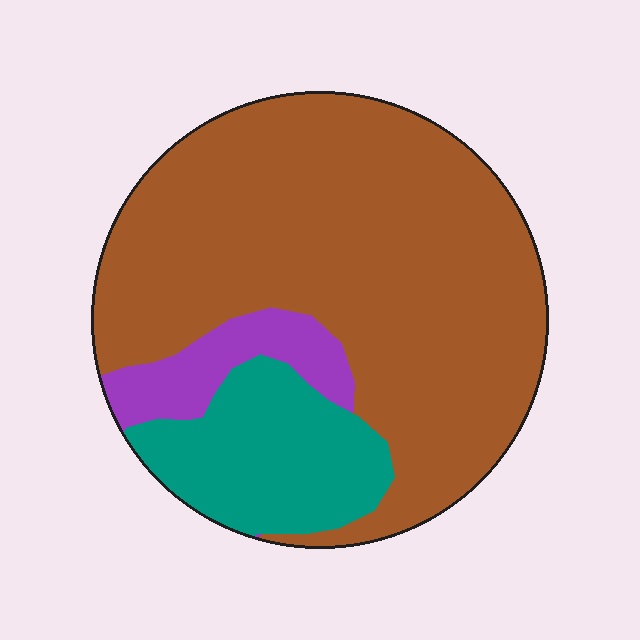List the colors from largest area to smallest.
From largest to smallest: brown, teal, purple.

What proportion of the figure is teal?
Teal takes up between a sixth and a third of the figure.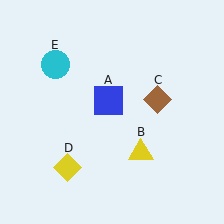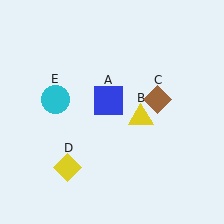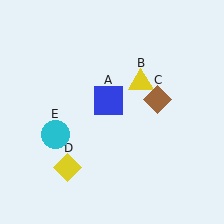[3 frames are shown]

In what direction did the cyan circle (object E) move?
The cyan circle (object E) moved down.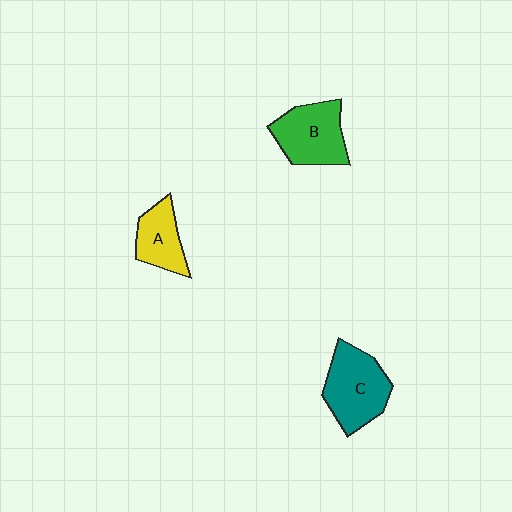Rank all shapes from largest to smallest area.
From largest to smallest: C (teal), B (green), A (yellow).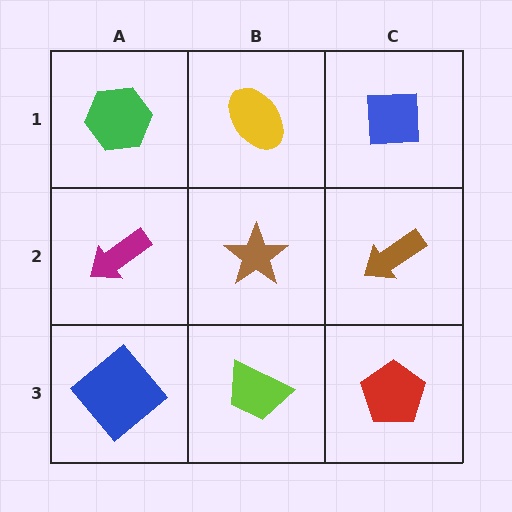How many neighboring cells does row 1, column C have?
2.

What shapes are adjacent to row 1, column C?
A brown arrow (row 2, column C), a yellow ellipse (row 1, column B).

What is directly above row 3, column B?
A brown star.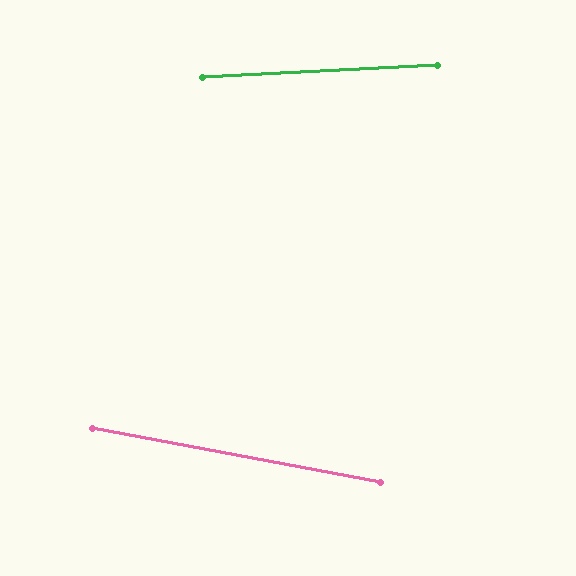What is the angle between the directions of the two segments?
Approximately 14 degrees.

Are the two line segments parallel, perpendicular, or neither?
Neither parallel nor perpendicular — they differ by about 14°.